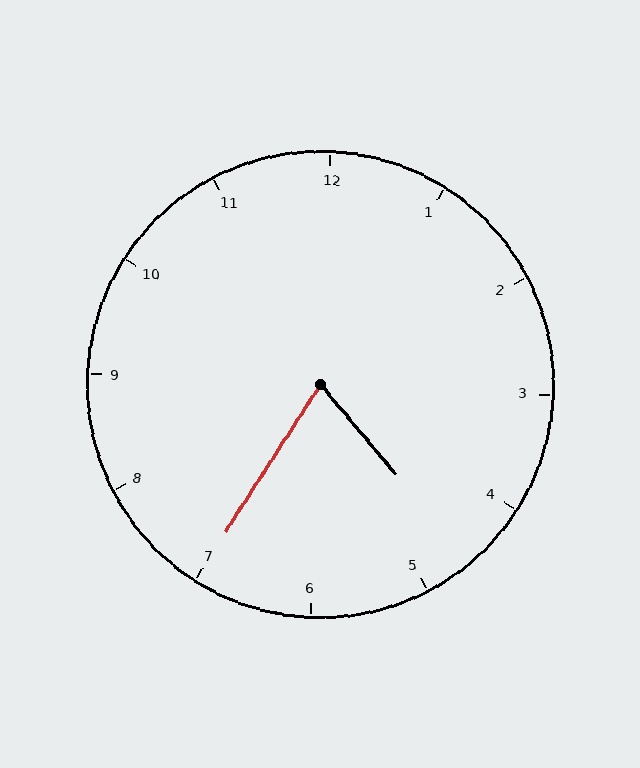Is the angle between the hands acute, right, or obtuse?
It is acute.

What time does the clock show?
4:35.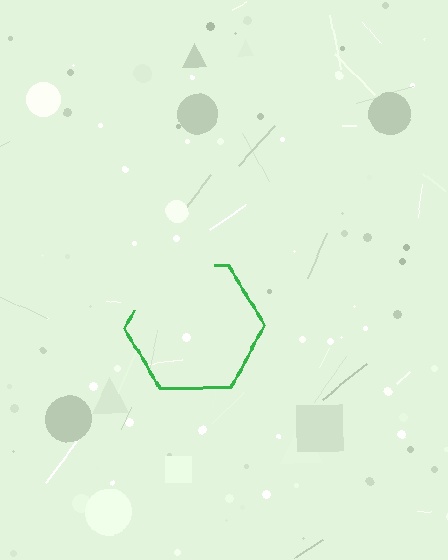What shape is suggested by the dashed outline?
The dashed outline suggests a hexagon.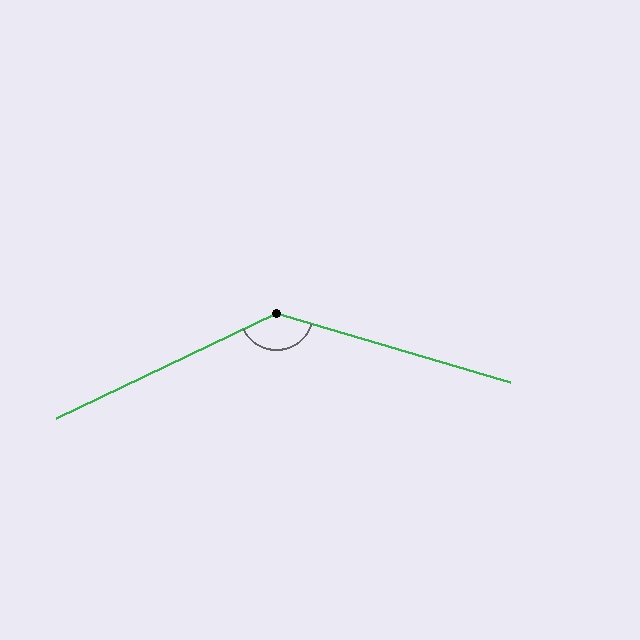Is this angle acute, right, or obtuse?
It is obtuse.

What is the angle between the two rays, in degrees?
Approximately 138 degrees.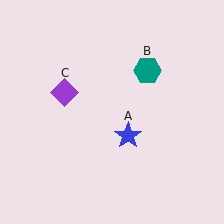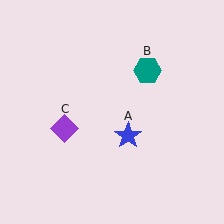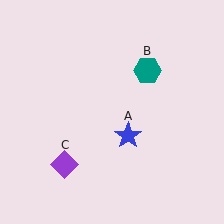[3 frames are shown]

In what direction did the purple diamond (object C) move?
The purple diamond (object C) moved down.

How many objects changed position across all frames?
1 object changed position: purple diamond (object C).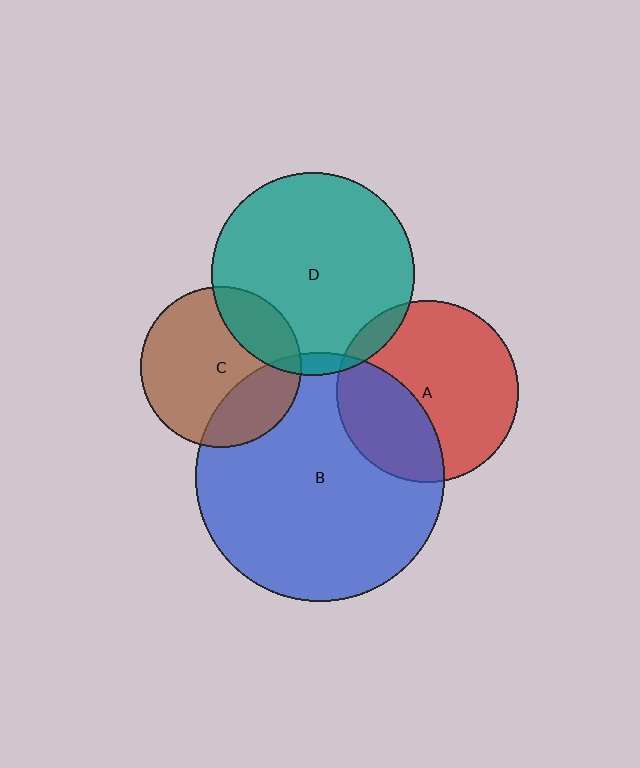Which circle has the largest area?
Circle B (blue).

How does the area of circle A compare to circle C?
Approximately 1.3 times.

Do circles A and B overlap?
Yes.